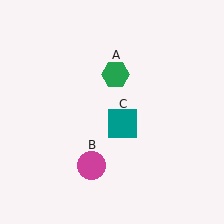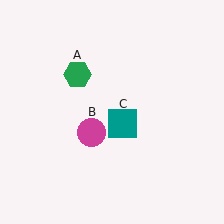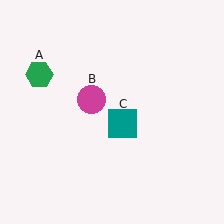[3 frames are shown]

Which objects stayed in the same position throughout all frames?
Teal square (object C) remained stationary.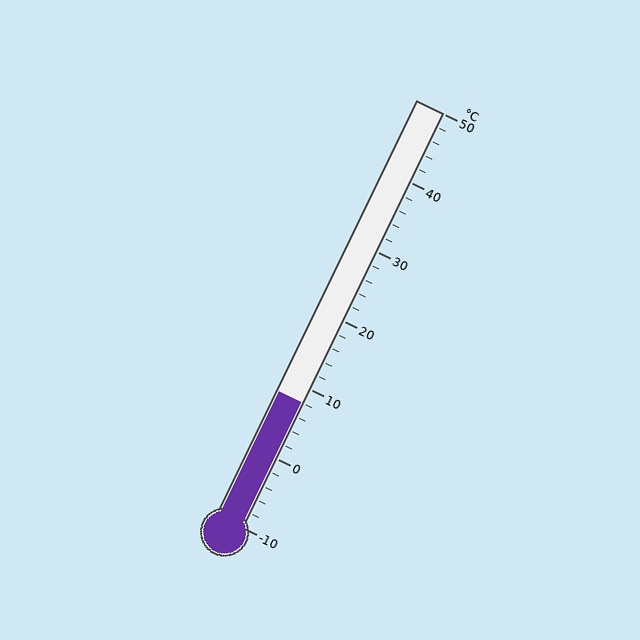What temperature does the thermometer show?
The thermometer shows approximately 8°C.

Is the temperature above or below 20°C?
The temperature is below 20°C.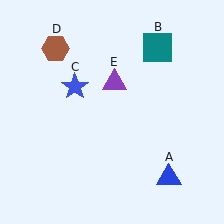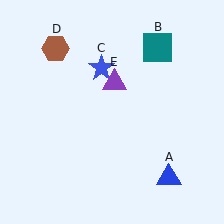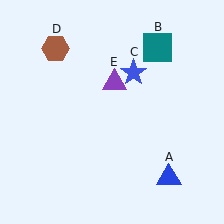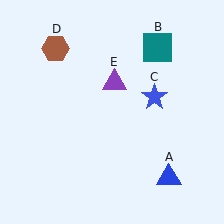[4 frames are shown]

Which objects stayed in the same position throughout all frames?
Blue triangle (object A) and teal square (object B) and brown hexagon (object D) and purple triangle (object E) remained stationary.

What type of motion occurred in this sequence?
The blue star (object C) rotated clockwise around the center of the scene.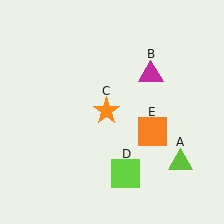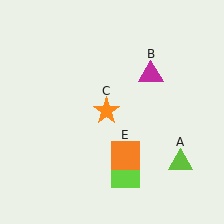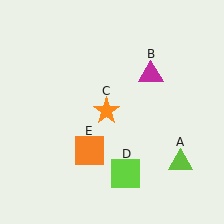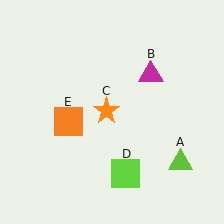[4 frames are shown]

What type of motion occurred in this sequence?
The orange square (object E) rotated clockwise around the center of the scene.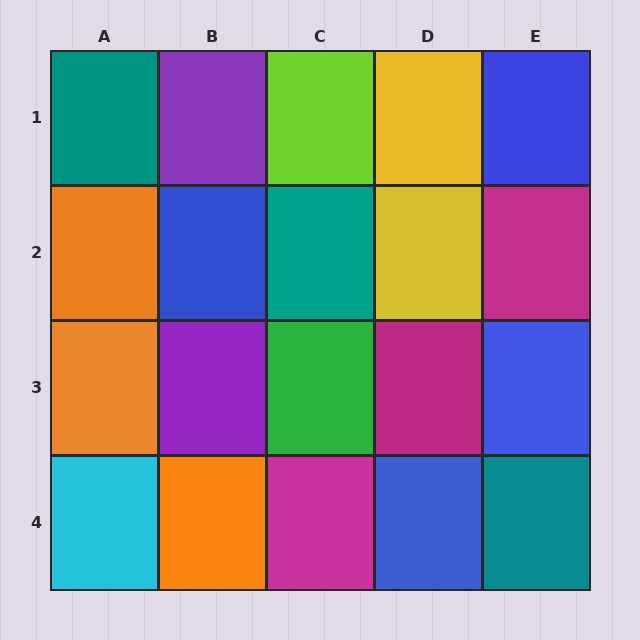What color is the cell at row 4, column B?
Orange.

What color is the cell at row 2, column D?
Yellow.